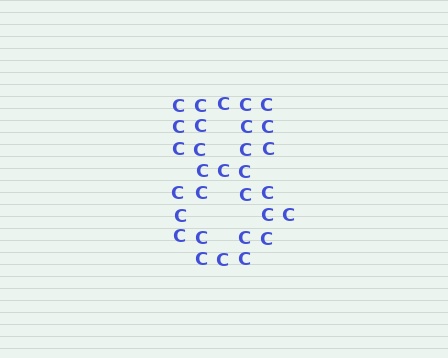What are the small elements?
The small elements are letter C's.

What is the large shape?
The large shape is the digit 8.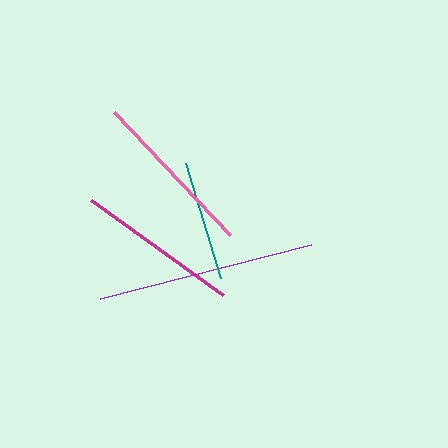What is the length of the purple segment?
The purple segment is approximately 218 pixels long.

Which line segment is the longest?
The purple line is the longest at approximately 218 pixels.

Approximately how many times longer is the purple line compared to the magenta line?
The purple line is approximately 1.3 times the length of the magenta line.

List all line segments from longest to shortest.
From longest to shortest: purple, pink, magenta, teal.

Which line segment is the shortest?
The teal line is the shortest at approximately 120 pixels.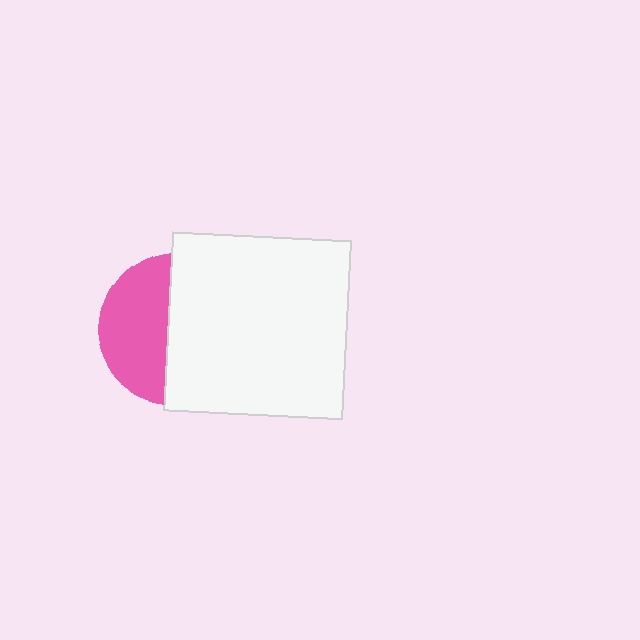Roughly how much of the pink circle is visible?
A small part of it is visible (roughly 44%).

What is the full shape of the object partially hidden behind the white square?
The partially hidden object is a pink circle.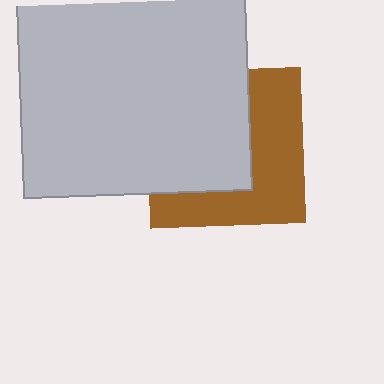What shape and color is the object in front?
The object in front is a light gray square.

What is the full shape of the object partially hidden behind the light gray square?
The partially hidden object is a brown square.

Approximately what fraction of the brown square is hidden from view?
Roughly 52% of the brown square is hidden behind the light gray square.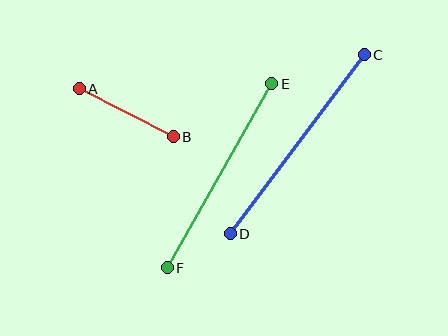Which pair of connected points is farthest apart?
Points C and D are farthest apart.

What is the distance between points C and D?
The distance is approximately 224 pixels.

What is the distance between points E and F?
The distance is approximately 212 pixels.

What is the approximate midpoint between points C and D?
The midpoint is at approximately (297, 144) pixels.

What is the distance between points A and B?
The distance is approximately 105 pixels.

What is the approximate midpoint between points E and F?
The midpoint is at approximately (220, 176) pixels.